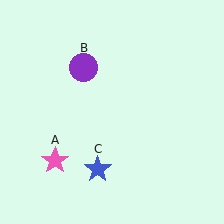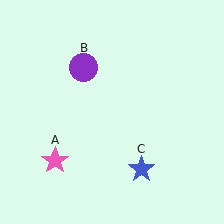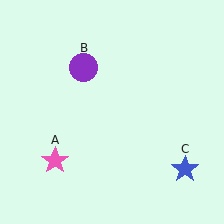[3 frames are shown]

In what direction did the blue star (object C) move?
The blue star (object C) moved right.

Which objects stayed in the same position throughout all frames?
Pink star (object A) and purple circle (object B) remained stationary.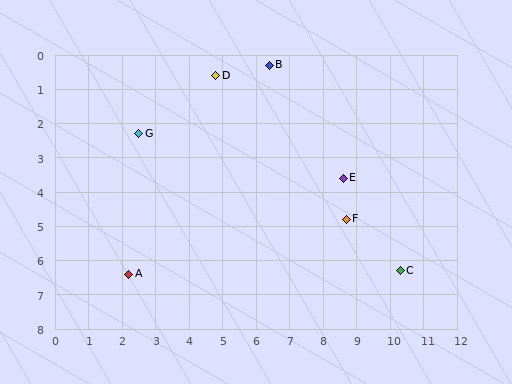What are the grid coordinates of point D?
Point D is at approximately (4.8, 0.6).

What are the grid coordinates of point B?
Point B is at approximately (6.4, 0.3).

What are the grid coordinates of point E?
Point E is at approximately (8.6, 3.6).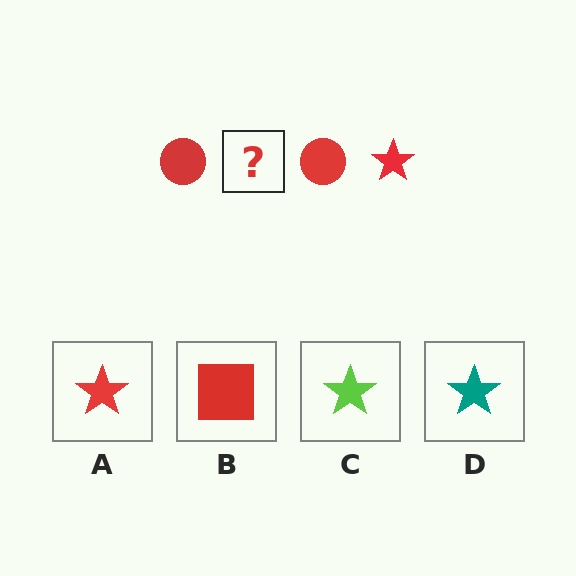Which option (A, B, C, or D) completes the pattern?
A.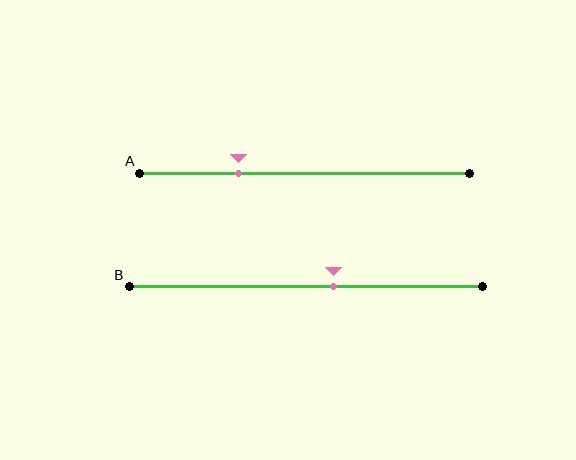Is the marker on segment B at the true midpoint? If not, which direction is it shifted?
No, the marker on segment B is shifted to the right by about 8% of the segment length.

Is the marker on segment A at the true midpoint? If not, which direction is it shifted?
No, the marker on segment A is shifted to the left by about 20% of the segment length.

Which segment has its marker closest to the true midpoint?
Segment B has its marker closest to the true midpoint.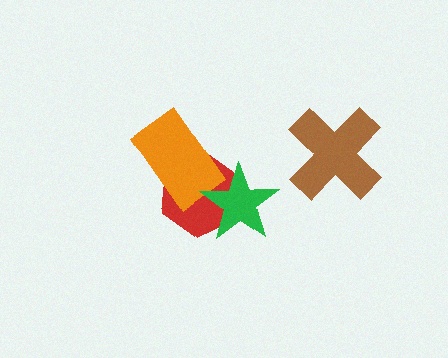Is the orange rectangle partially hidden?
Yes, it is partially covered by another shape.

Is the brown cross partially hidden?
No, no other shape covers it.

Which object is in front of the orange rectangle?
The green star is in front of the orange rectangle.